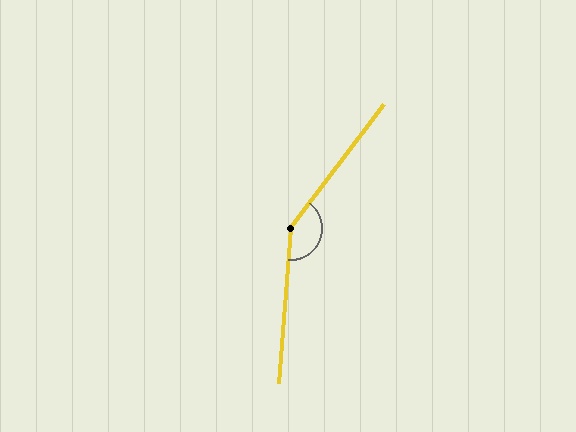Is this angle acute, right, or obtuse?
It is obtuse.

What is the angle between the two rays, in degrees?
Approximately 148 degrees.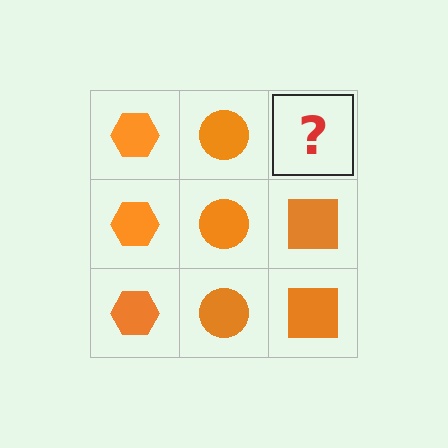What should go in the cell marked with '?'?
The missing cell should contain an orange square.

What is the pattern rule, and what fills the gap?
The rule is that each column has a consistent shape. The gap should be filled with an orange square.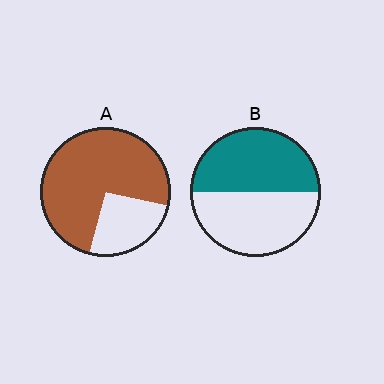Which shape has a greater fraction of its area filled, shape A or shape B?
Shape A.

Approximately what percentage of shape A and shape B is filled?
A is approximately 75% and B is approximately 50%.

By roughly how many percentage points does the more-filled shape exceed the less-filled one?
By roughly 25 percentage points (A over B).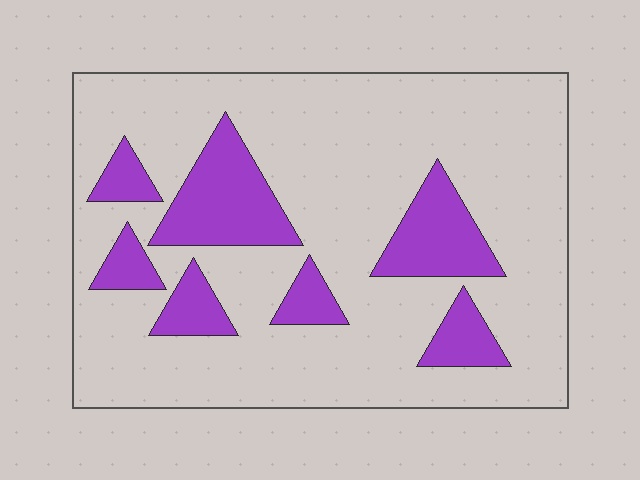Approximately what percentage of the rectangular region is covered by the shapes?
Approximately 20%.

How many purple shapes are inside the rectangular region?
7.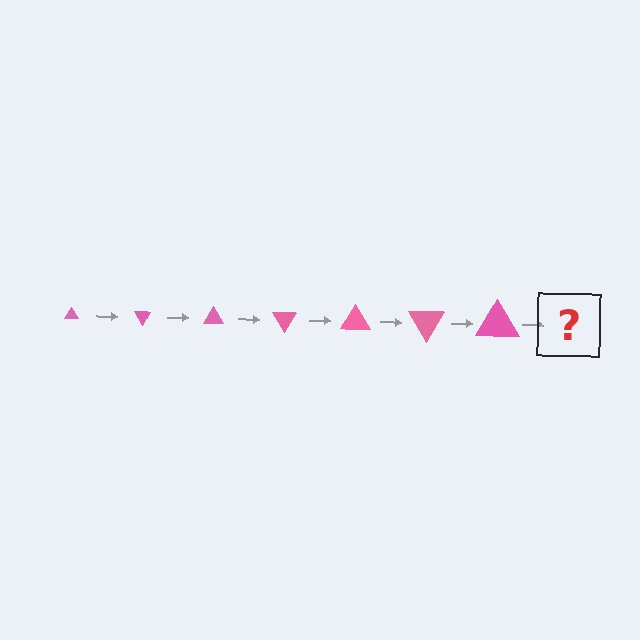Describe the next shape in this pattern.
It should be a triangle, larger than the previous one and rotated 420 degrees from the start.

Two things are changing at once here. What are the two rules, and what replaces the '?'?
The two rules are that the triangle grows larger each step and it rotates 60 degrees each step. The '?' should be a triangle, larger than the previous one and rotated 420 degrees from the start.